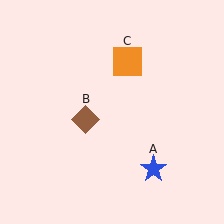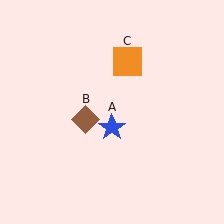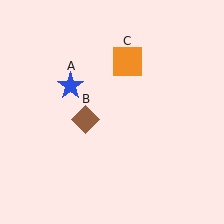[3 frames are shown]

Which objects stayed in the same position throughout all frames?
Brown diamond (object B) and orange square (object C) remained stationary.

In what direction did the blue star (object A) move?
The blue star (object A) moved up and to the left.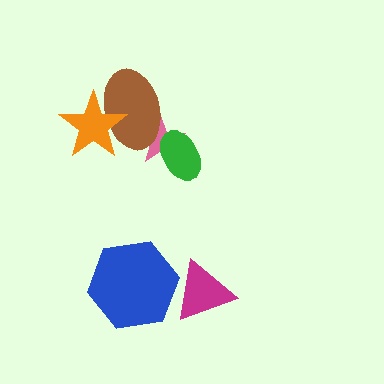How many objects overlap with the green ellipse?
1 object overlaps with the green ellipse.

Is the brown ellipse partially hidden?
Yes, it is partially covered by another shape.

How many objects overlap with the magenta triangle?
1 object overlaps with the magenta triangle.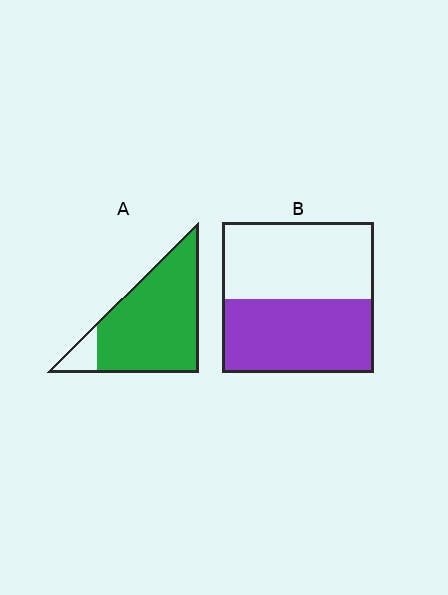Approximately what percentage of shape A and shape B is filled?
A is approximately 90% and B is approximately 50%.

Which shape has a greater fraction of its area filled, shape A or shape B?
Shape A.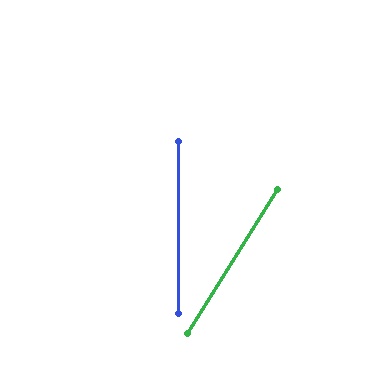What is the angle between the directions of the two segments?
Approximately 32 degrees.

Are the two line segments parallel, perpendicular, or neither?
Neither parallel nor perpendicular — they differ by about 32°.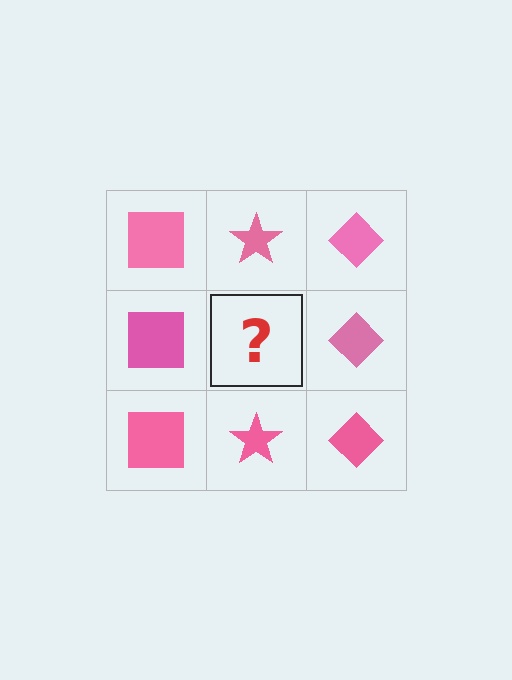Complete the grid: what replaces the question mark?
The question mark should be replaced with a pink star.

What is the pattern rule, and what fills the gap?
The rule is that each column has a consistent shape. The gap should be filled with a pink star.